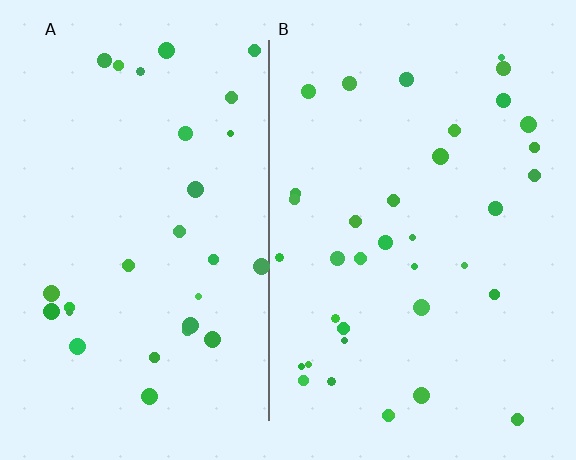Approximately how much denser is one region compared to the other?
Approximately 1.3× — region B over region A.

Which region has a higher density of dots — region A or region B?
B (the right).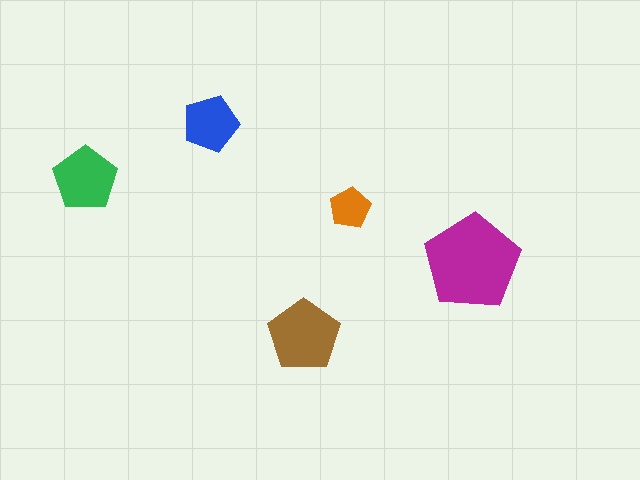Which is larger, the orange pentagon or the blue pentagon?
The blue one.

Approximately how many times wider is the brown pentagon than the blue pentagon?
About 1.5 times wider.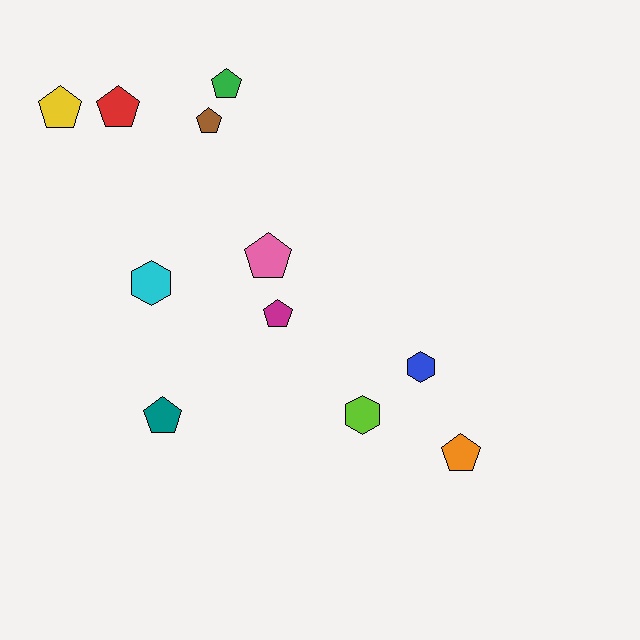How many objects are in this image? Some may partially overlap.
There are 11 objects.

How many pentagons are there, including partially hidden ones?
There are 8 pentagons.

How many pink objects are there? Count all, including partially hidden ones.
There is 1 pink object.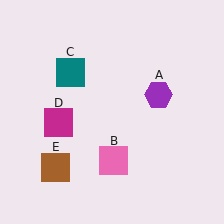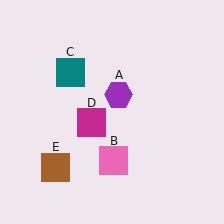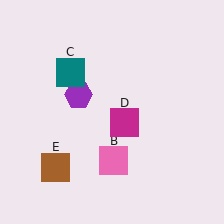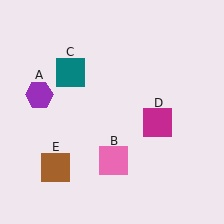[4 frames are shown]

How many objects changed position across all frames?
2 objects changed position: purple hexagon (object A), magenta square (object D).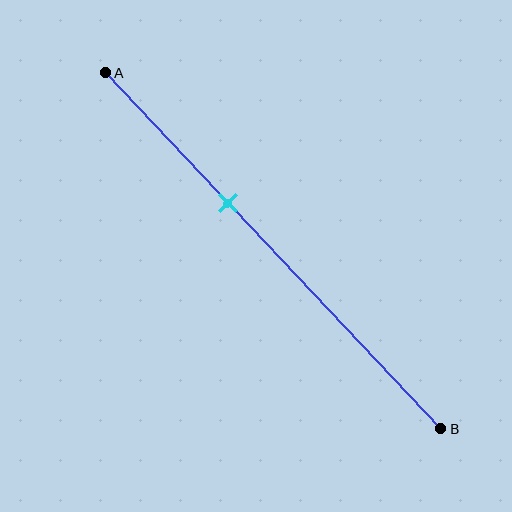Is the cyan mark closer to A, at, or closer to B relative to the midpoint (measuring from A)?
The cyan mark is closer to point A than the midpoint of segment AB.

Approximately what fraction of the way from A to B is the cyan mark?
The cyan mark is approximately 35% of the way from A to B.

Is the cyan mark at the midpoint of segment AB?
No, the mark is at about 35% from A, not at the 50% midpoint.